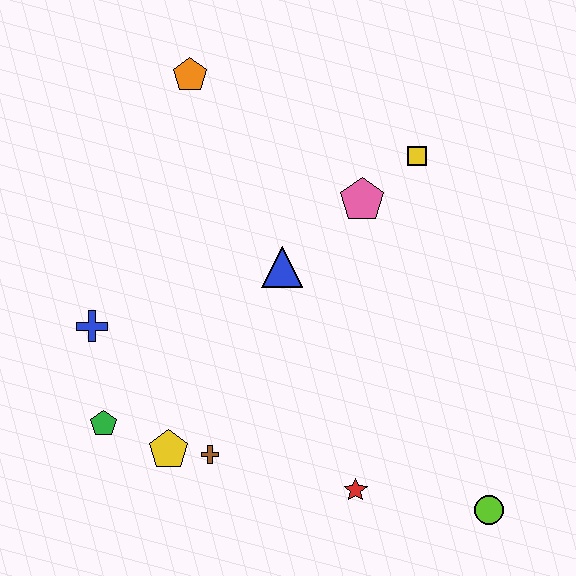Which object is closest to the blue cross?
The green pentagon is closest to the blue cross.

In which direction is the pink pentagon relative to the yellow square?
The pink pentagon is to the left of the yellow square.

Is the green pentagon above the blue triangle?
No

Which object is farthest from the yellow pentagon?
The yellow square is farthest from the yellow pentagon.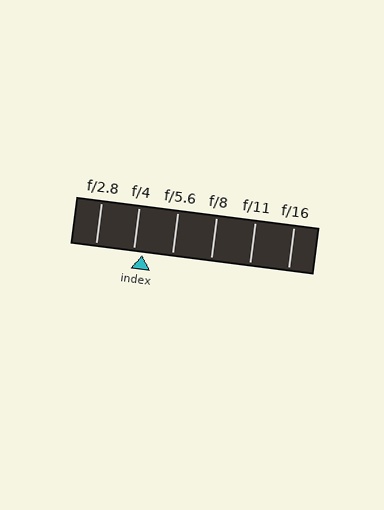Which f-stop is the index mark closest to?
The index mark is closest to f/4.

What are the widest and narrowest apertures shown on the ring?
The widest aperture shown is f/2.8 and the narrowest is f/16.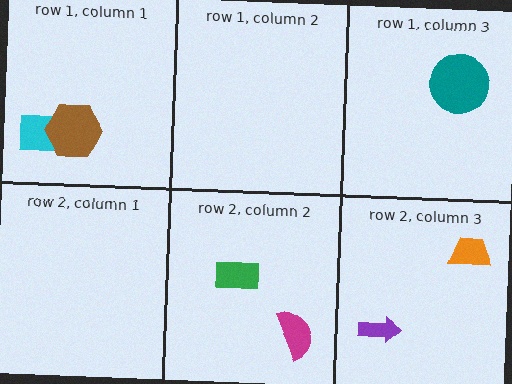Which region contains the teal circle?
The row 1, column 3 region.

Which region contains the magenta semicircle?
The row 2, column 2 region.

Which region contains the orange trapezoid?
The row 2, column 3 region.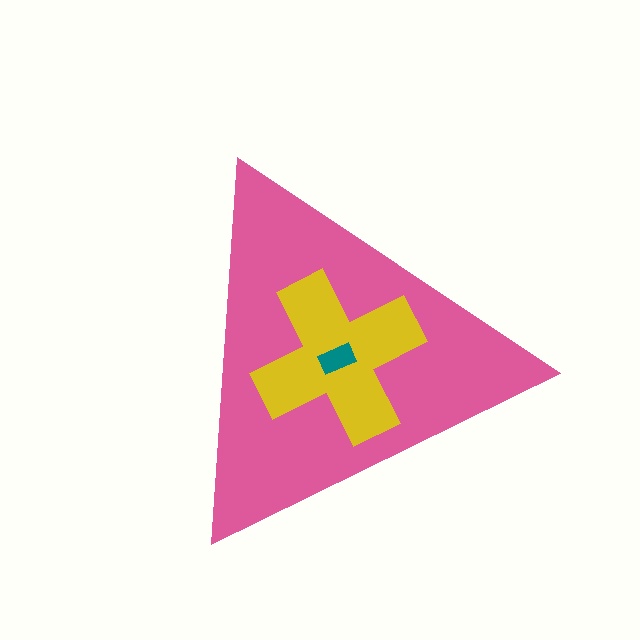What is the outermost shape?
The pink triangle.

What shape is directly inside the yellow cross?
The teal rectangle.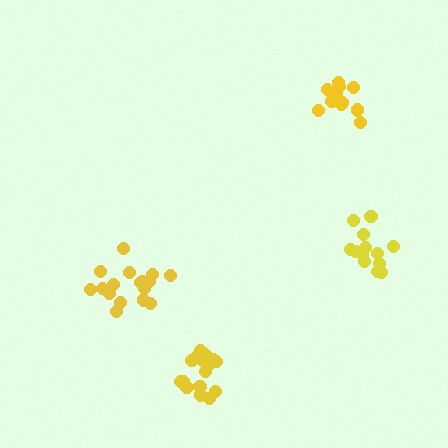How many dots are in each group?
Group 1: 19 dots, Group 2: 13 dots, Group 3: 13 dots, Group 4: 19 dots (64 total).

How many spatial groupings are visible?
There are 4 spatial groupings.